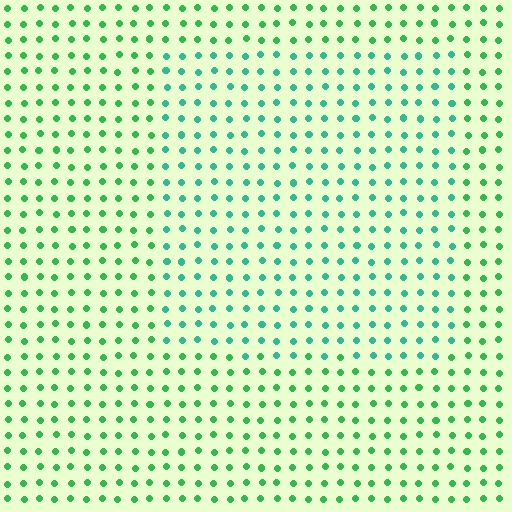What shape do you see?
I see a rectangle.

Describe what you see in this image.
The image is filled with small green elements in a uniform arrangement. A rectangle-shaped region is visible where the elements are tinted to a slightly different hue, forming a subtle color boundary.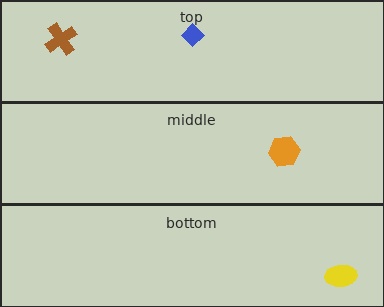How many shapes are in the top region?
2.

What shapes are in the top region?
The blue diamond, the brown cross.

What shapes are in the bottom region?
The yellow ellipse.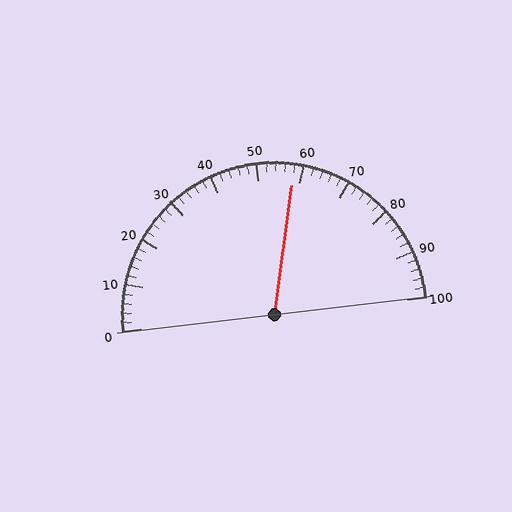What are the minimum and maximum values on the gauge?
The gauge ranges from 0 to 100.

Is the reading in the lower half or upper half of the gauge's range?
The reading is in the upper half of the range (0 to 100).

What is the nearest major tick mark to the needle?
The nearest major tick mark is 60.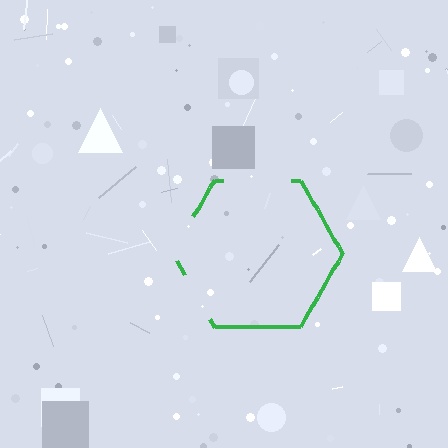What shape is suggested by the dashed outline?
The dashed outline suggests a hexagon.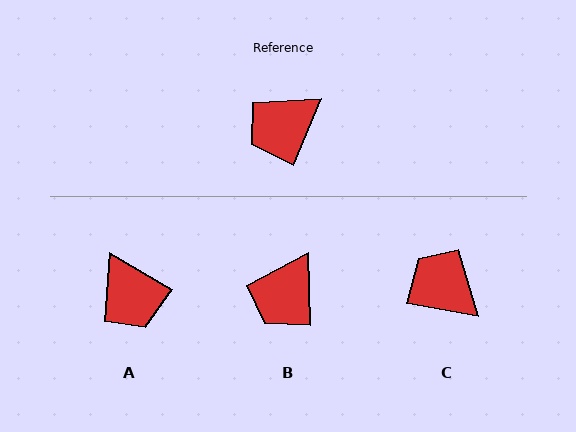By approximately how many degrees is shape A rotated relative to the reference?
Approximately 82 degrees counter-clockwise.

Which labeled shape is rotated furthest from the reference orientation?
A, about 82 degrees away.